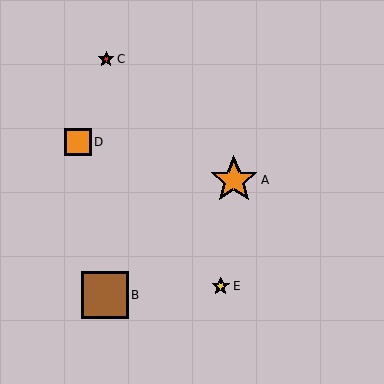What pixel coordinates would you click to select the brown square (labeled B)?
Click at (105, 295) to select the brown square B.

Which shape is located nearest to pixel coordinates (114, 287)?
The brown square (labeled B) at (105, 295) is nearest to that location.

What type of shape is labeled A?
Shape A is an orange star.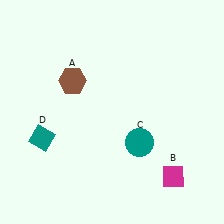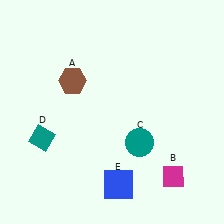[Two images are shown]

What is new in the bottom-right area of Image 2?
A blue square (E) was added in the bottom-right area of Image 2.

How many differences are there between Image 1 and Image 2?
There is 1 difference between the two images.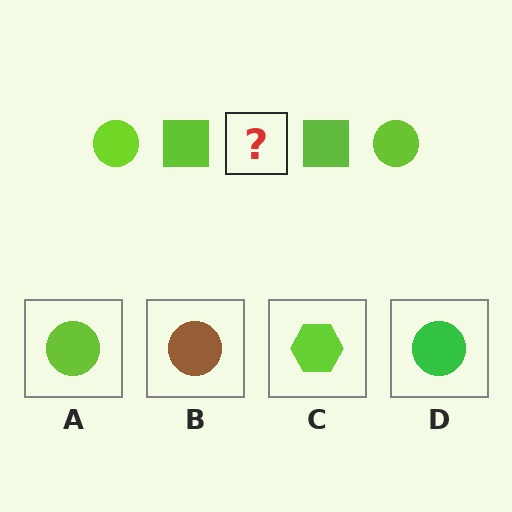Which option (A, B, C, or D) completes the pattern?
A.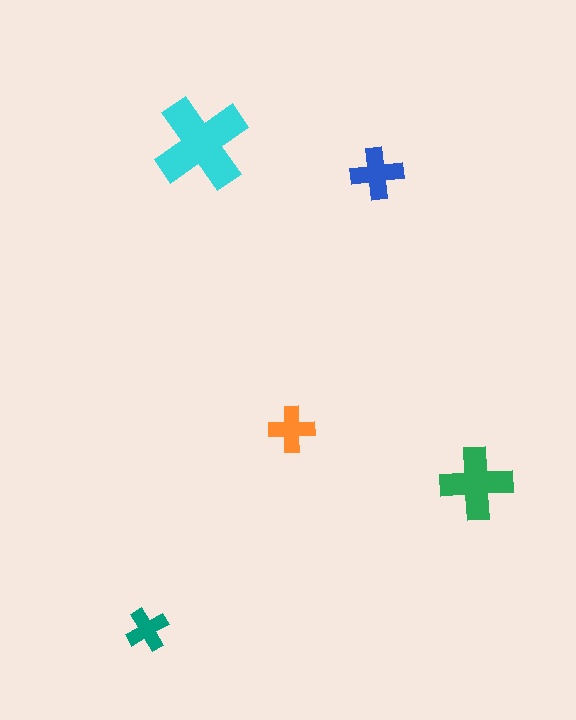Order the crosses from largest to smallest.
the cyan one, the green one, the blue one, the orange one, the teal one.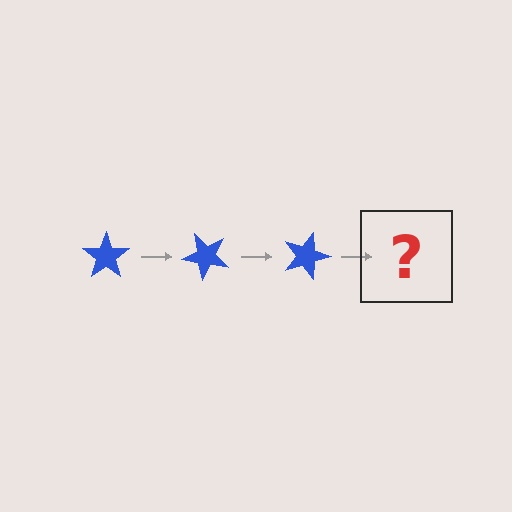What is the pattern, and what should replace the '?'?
The pattern is that the star rotates 45 degrees each step. The '?' should be a blue star rotated 135 degrees.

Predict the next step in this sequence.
The next step is a blue star rotated 135 degrees.